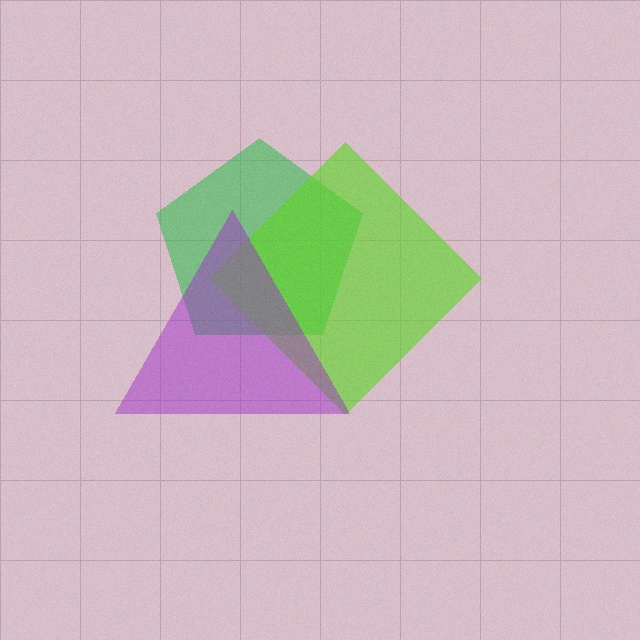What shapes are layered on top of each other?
The layered shapes are: a green pentagon, a lime diamond, a purple triangle.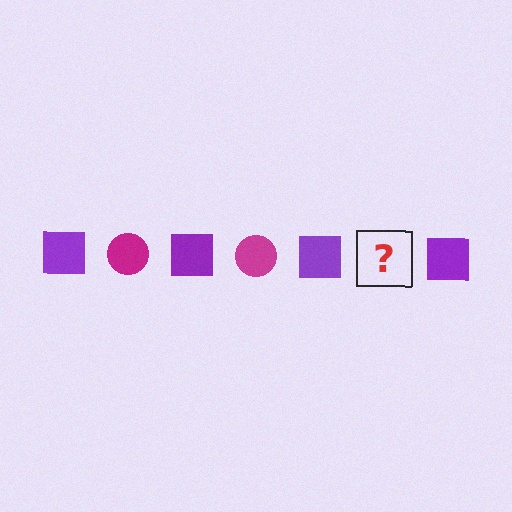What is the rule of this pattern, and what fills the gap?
The rule is that the pattern alternates between purple square and magenta circle. The gap should be filled with a magenta circle.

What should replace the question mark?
The question mark should be replaced with a magenta circle.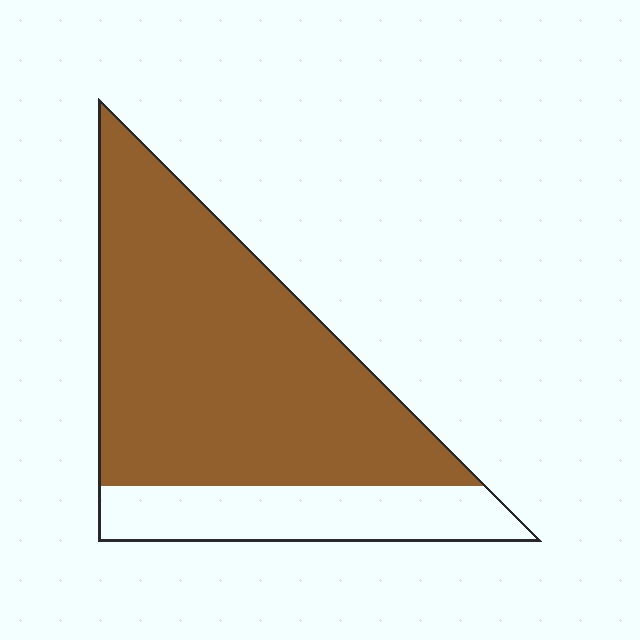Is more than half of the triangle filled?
Yes.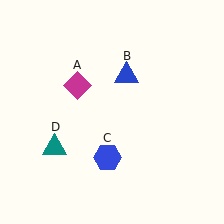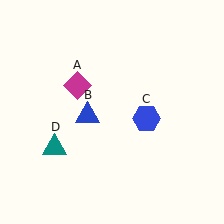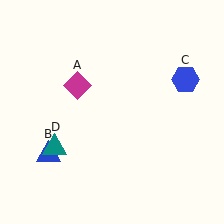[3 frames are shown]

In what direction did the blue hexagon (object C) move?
The blue hexagon (object C) moved up and to the right.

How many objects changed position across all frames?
2 objects changed position: blue triangle (object B), blue hexagon (object C).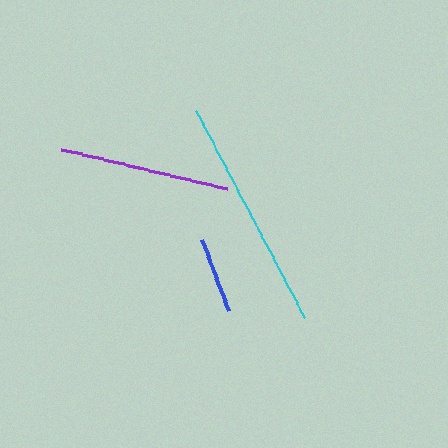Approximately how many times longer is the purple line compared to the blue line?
The purple line is approximately 2.2 times the length of the blue line.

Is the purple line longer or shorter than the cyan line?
The cyan line is longer than the purple line.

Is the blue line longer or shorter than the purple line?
The purple line is longer than the blue line.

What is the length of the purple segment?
The purple segment is approximately 169 pixels long.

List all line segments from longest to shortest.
From longest to shortest: cyan, purple, blue.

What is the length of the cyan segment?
The cyan segment is approximately 235 pixels long.